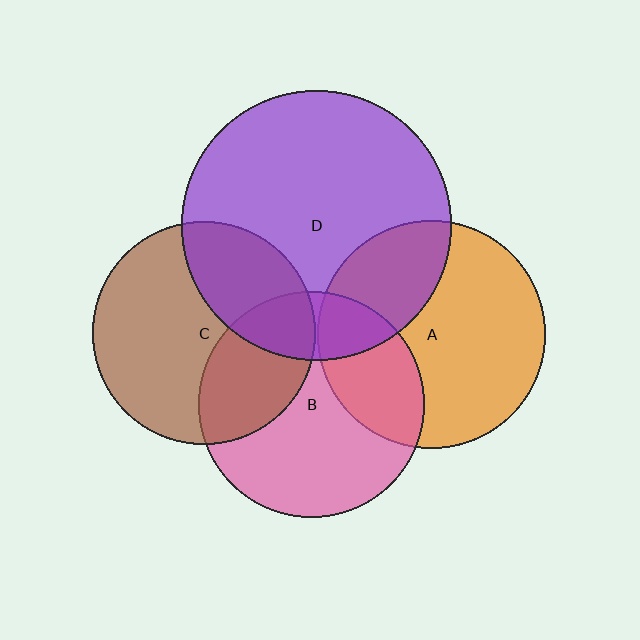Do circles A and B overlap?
Yes.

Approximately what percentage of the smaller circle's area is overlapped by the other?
Approximately 25%.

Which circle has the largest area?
Circle D (purple).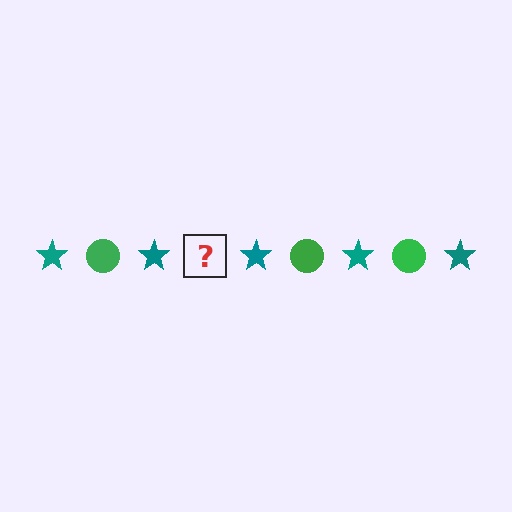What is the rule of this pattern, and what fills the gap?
The rule is that the pattern alternates between teal star and green circle. The gap should be filled with a green circle.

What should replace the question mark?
The question mark should be replaced with a green circle.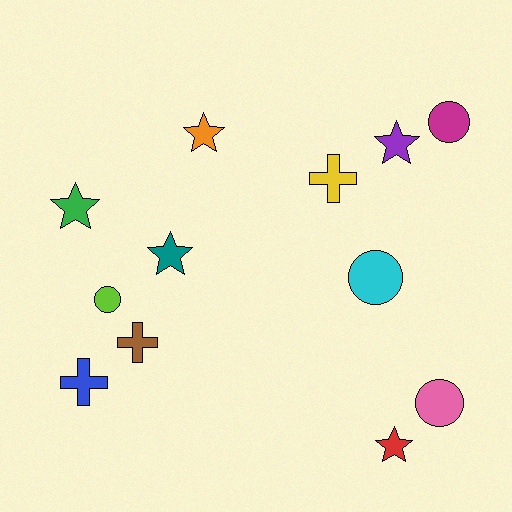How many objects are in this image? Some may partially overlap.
There are 12 objects.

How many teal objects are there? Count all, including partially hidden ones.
There is 1 teal object.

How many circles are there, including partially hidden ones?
There are 4 circles.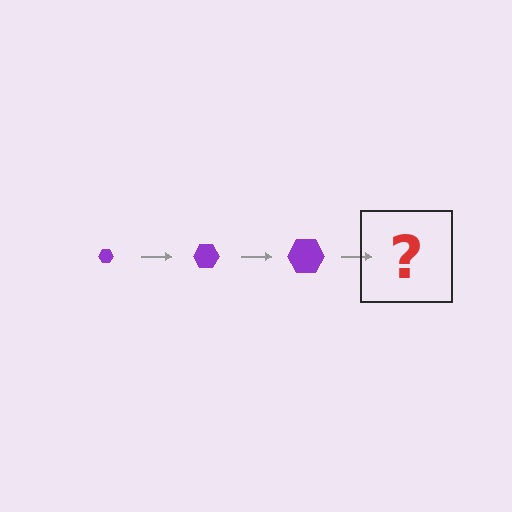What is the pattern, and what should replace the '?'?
The pattern is that the hexagon gets progressively larger each step. The '?' should be a purple hexagon, larger than the previous one.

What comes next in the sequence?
The next element should be a purple hexagon, larger than the previous one.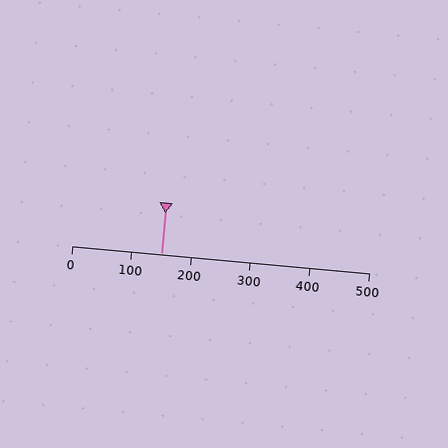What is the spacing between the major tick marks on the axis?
The major ticks are spaced 100 apart.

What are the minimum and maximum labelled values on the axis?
The axis runs from 0 to 500.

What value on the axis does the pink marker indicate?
The marker indicates approximately 150.